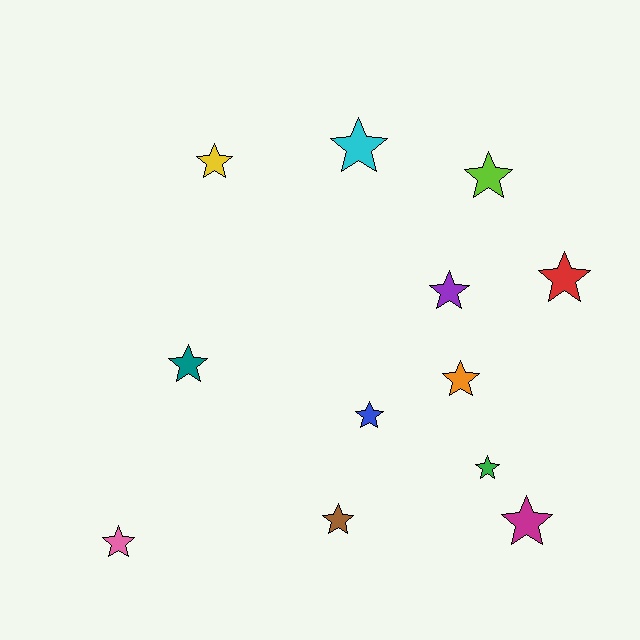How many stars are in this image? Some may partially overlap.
There are 12 stars.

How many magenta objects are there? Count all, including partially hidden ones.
There is 1 magenta object.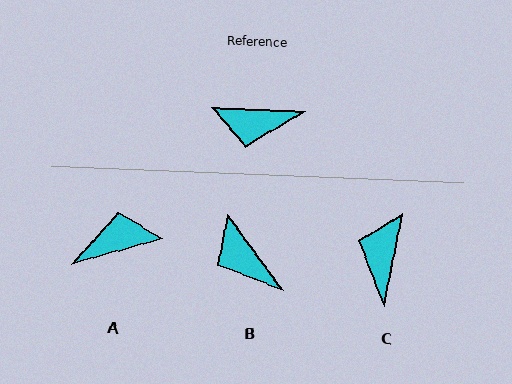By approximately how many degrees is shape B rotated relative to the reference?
Approximately 51 degrees clockwise.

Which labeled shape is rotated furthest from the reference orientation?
A, about 162 degrees away.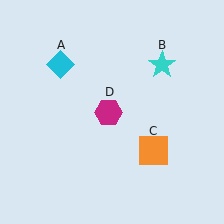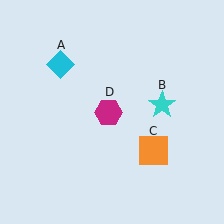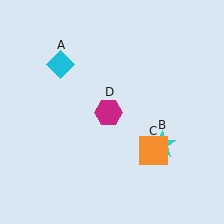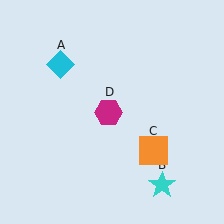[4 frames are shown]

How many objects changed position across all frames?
1 object changed position: cyan star (object B).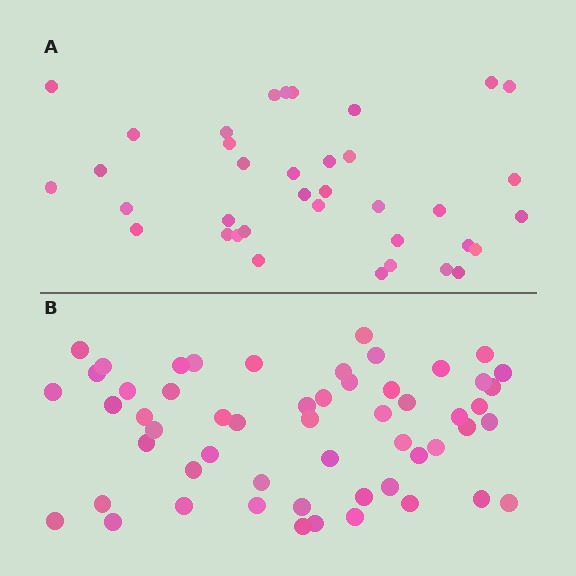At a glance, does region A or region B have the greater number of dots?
Region B (the bottom region) has more dots.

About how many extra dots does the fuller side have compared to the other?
Region B has approximately 20 more dots than region A.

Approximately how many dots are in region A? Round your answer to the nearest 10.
About 40 dots. (The exact count is 37, which rounds to 40.)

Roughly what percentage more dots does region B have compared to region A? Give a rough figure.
About 50% more.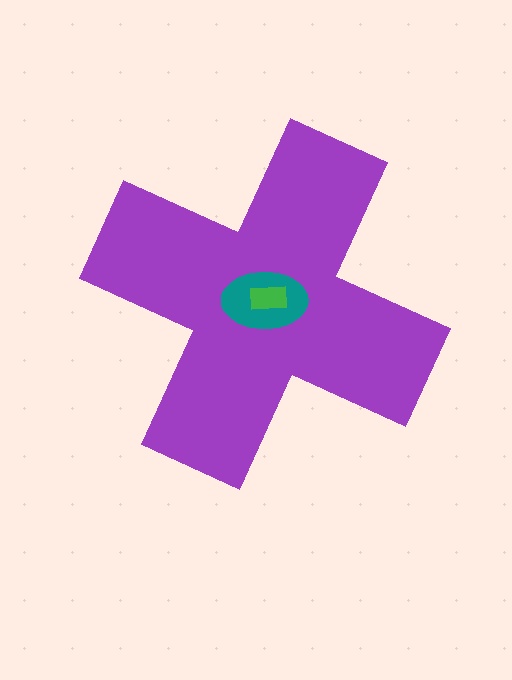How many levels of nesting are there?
3.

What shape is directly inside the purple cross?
The teal ellipse.